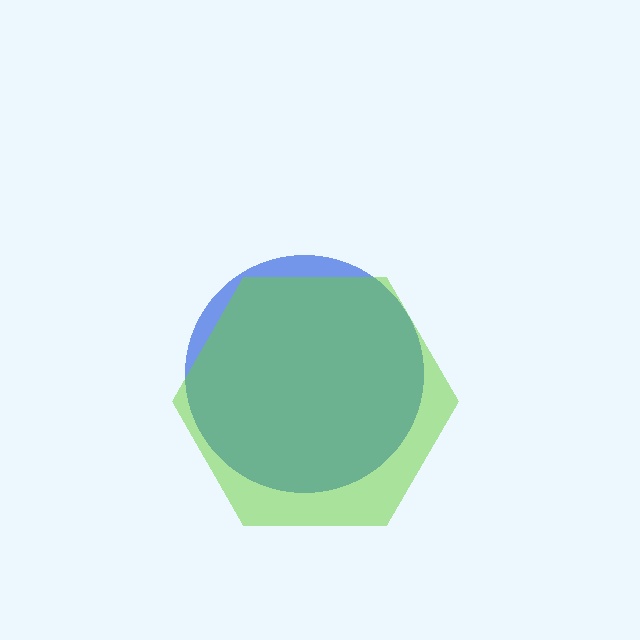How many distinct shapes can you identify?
There are 2 distinct shapes: a blue circle, a lime hexagon.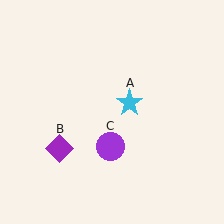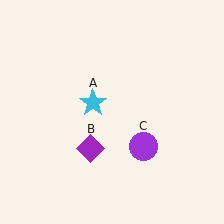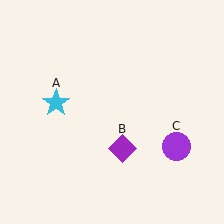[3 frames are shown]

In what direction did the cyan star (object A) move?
The cyan star (object A) moved left.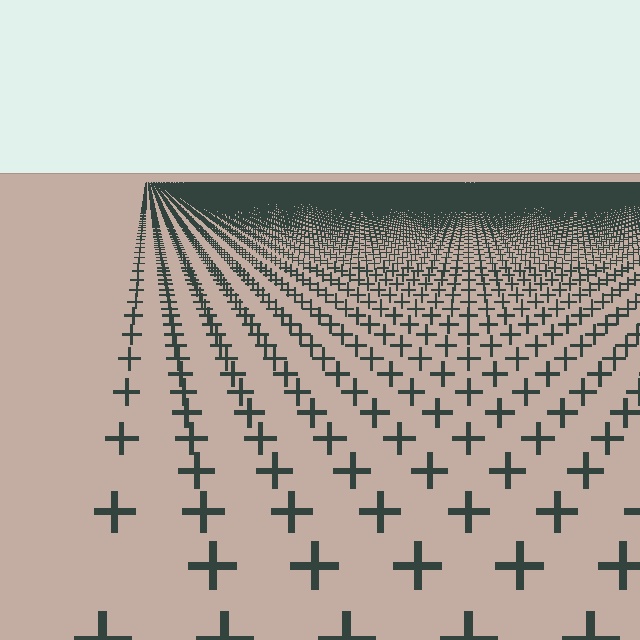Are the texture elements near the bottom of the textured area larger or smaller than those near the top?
Larger. Near the bottom, elements are closer to the viewer and appear at a bigger on-screen size.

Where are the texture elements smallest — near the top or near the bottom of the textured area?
Near the top.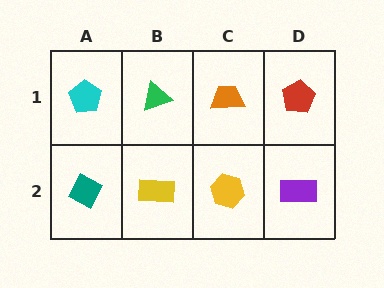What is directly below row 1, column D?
A purple rectangle.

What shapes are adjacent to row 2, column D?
A red pentagon (row 1, column D), a yellow hexagon (row 2, column C).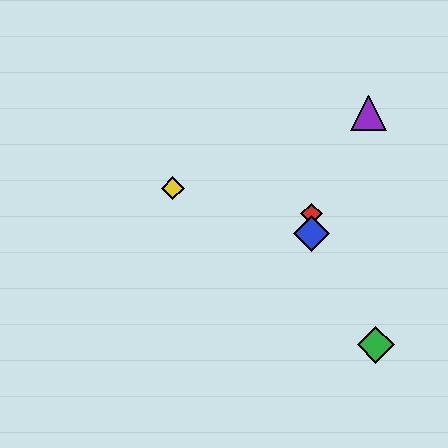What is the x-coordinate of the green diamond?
The green diamond is at x≈376.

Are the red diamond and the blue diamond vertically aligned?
Yes, both are at x≈312.